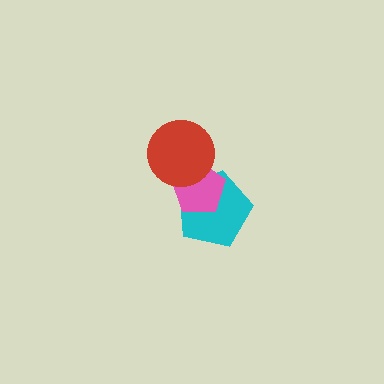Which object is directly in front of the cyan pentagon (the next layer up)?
The pink pentagon is directly in front of the cyan pentagon.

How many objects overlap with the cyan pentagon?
2 objects overlap with the cyan pentagon.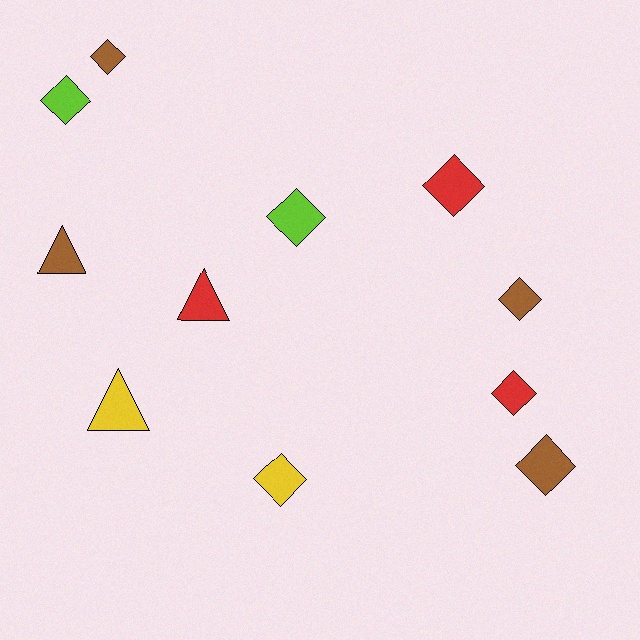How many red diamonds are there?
There are 2 red diamonds.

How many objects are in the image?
There are 11 objects.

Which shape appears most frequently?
Diamond, with 8 objects.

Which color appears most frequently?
Brown, with 4 objects.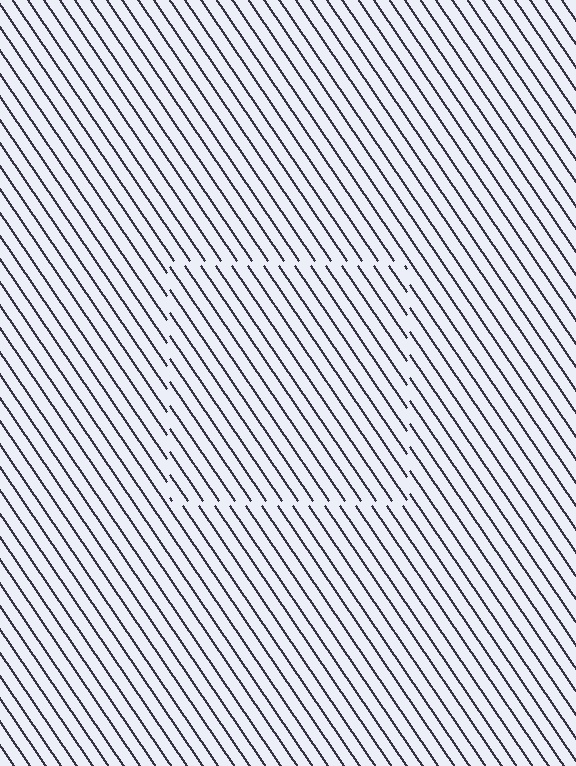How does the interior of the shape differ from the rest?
The interior of the shape contains the same grating, shifted by half a period — the contour is defined by the phase discontinuity where line-ends from the inner and outer gratings abut.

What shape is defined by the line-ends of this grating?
An illusory square. The interior of the shape contains the same grating, shifted by half a period — the contour is defined by the phase discontinuity where line-ends from the inner and outer gratings abut.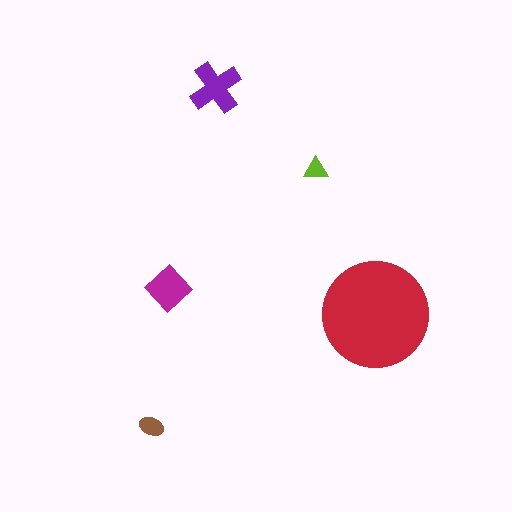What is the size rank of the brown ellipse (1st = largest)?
4th.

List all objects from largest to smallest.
The red circle, the purple cross, the magenta diamond, the brown ellipse, the lime triangle.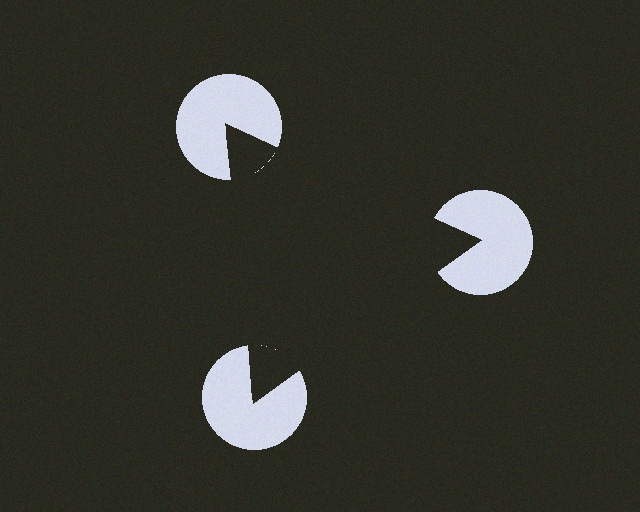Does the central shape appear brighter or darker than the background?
It typically appears slightly darker than the background, even though no actual brightness change is drawn.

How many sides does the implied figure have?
3 sides.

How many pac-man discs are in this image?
There are 3 — one at each vertex of the illusory triangle.